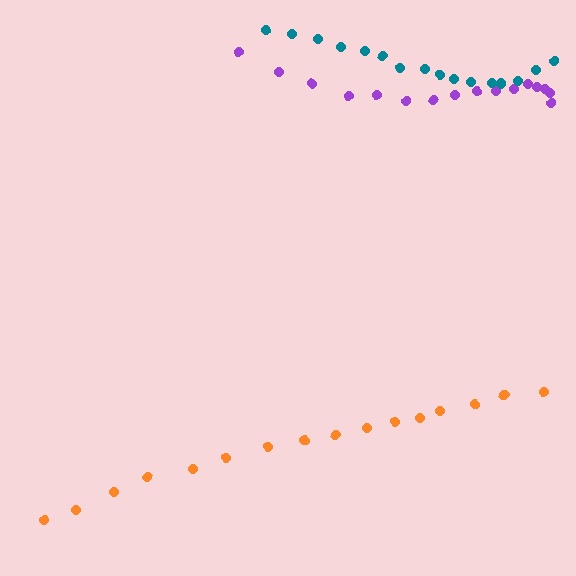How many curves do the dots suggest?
There are 3 distinct paths.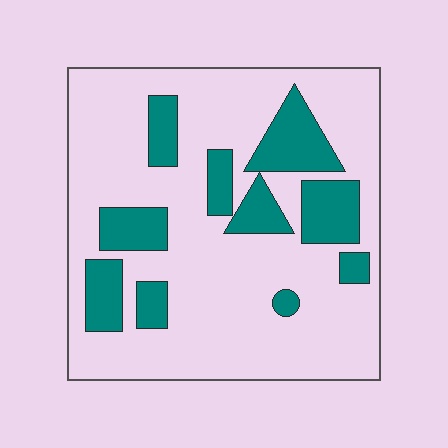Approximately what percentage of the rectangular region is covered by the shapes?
Approximately 25%.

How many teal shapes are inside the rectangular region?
10.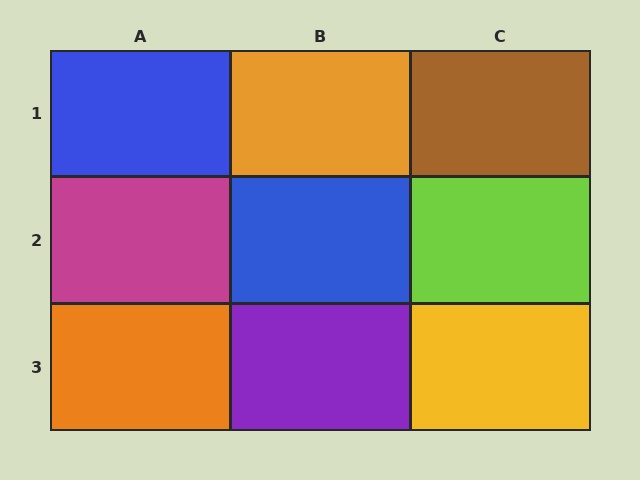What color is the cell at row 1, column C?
Brown.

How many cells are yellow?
1 cell is yellow.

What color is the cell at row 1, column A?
Blue.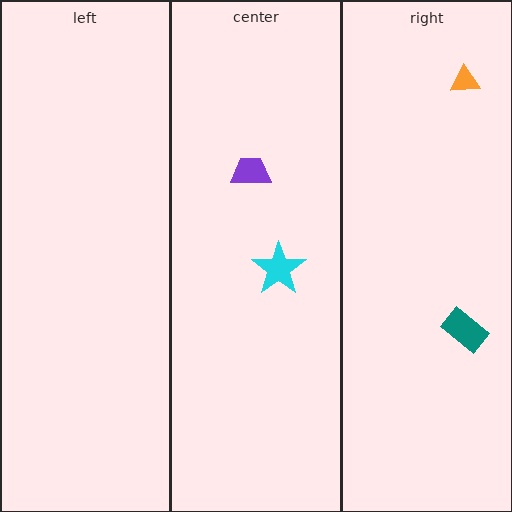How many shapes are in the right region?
2.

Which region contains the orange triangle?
The right region.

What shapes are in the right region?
The orange triangle, the teal rectangle.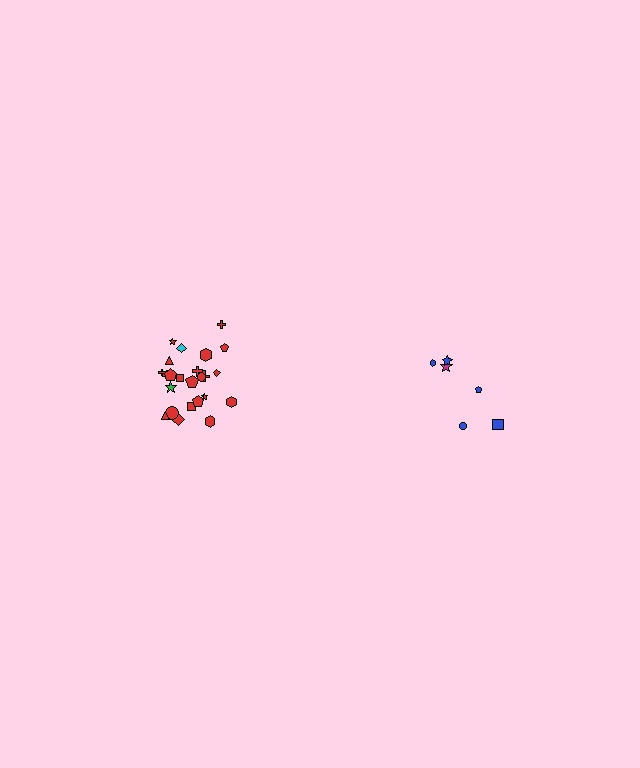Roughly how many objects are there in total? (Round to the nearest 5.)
Roughly 30 objects in total.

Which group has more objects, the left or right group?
The left group.